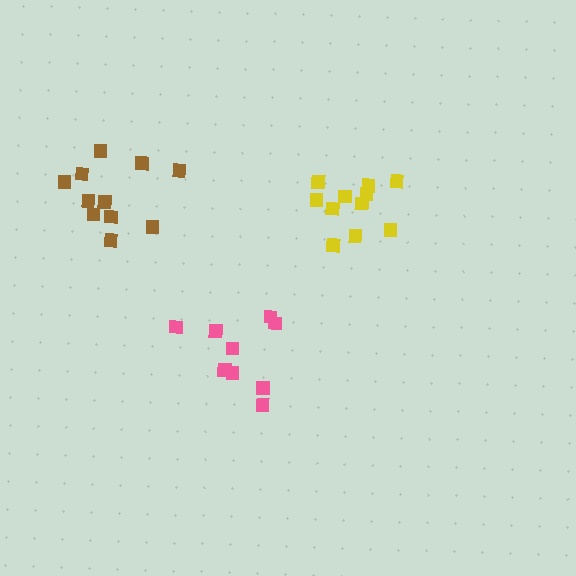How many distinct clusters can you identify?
There are 3 distinct clusters.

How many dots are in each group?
Group 1: 9 dots, Group 2: 11 dots, Group 3: 11 dots (31 total).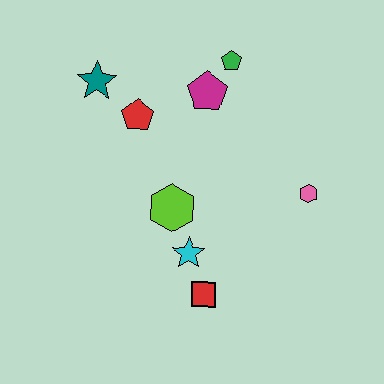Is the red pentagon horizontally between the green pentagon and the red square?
No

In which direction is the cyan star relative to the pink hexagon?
The cyan star is to the left of the pink hexagon.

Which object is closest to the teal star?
The red pentagon is closest to the teal star.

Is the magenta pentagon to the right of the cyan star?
Yes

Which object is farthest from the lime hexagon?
The green pentagon is farthest from the lime hexagon.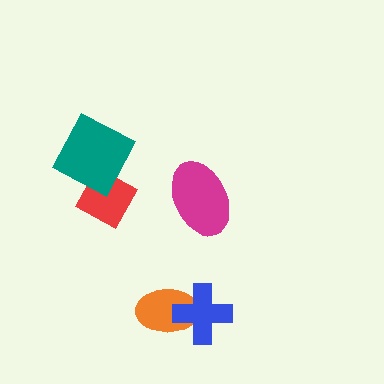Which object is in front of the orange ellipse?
The blue cross is in front of the orange ellipse.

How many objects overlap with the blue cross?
1 object overlaps with the blue cross.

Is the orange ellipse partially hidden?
Yes, it is partially covered by another shape.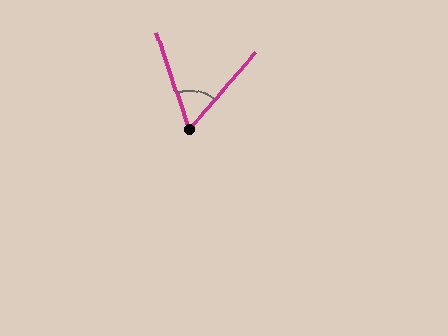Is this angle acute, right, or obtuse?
It is acute.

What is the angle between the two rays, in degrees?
Approximately 59 degrees.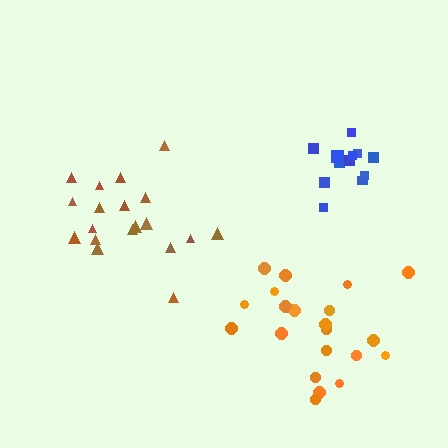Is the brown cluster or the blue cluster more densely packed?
Blue.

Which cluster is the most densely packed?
Blue.